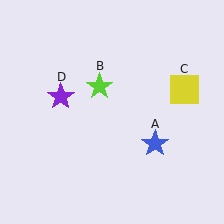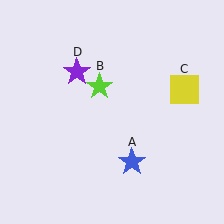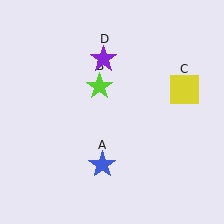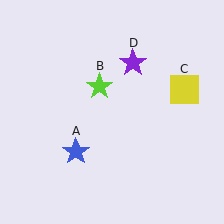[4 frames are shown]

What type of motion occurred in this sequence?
The blue star (object A), purple star (object D) rotated clockwise around the center of the scene.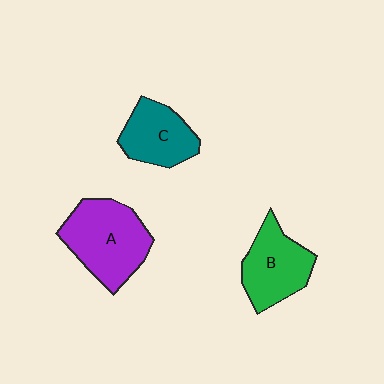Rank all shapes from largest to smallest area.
From largest to smallest: A (purple), B (green), C (teal).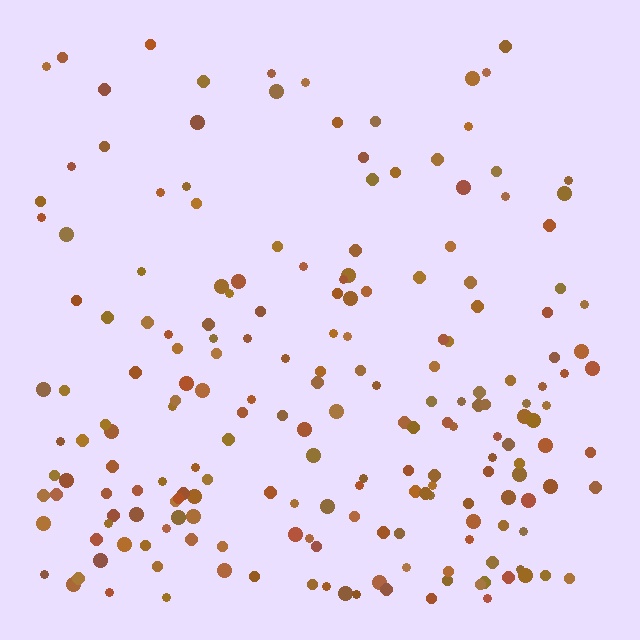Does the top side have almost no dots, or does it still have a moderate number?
Still a moderate number, just noticeably fewer than the bottom.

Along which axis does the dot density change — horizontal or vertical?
Vertical.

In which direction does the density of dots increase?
From top to bottom, with the bottom side densest.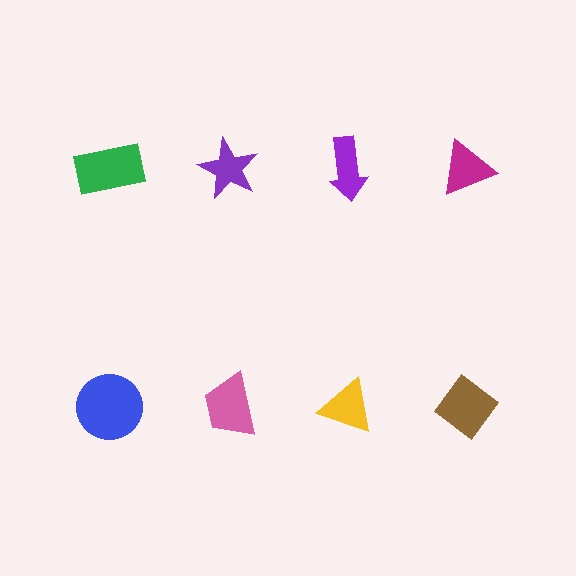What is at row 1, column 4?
A magenta triangle.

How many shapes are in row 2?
4 shapes.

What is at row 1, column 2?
A purple star.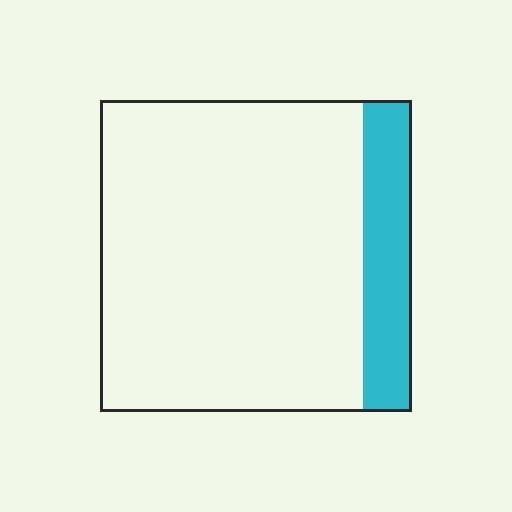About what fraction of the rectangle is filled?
About one sixth (1/6).